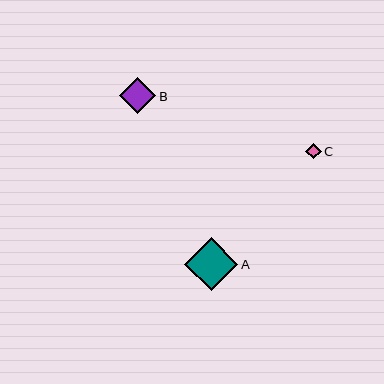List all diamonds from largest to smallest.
From largest to smallest: A, B, C.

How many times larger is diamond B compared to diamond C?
Diamond B is approximately 2.4 times the size of diamond C.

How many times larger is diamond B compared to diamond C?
Diamond B is approximately 2.4 times the size of diamond C.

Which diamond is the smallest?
Diamond C is the smallest with a size of approximately 15 pixels.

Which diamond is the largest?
Diamond A is the largest with a size of approximately 53 pixels.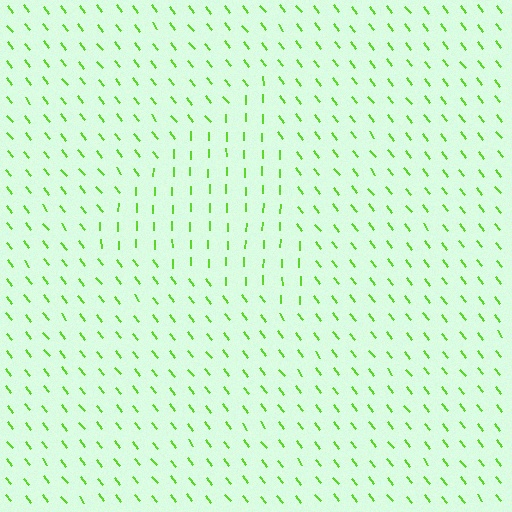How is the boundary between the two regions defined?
The boundary is defined purely by a change in line orientation (approximately 38 degrees difference). All lines are the same color and thickness.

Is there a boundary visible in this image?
Yes, there is a texture boundary formed by a change in line orientation.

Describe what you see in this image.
The image is filled with small lime line segments. A triangle region in the image has lines oriented differently from the surrounding lines, creating a visible texture boundary.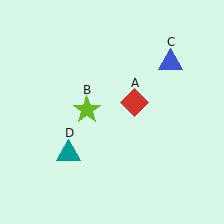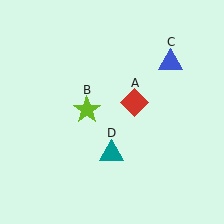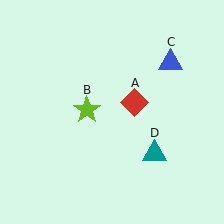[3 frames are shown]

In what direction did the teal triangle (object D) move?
The teal triangle (object D) moved right.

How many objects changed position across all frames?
1 object changed position: teal triangle (object D).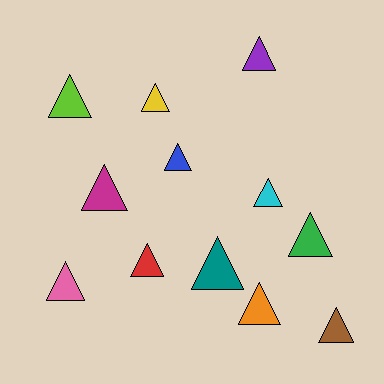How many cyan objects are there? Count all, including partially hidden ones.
There is 1 cyan object.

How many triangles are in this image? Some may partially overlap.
There are 12 triangles.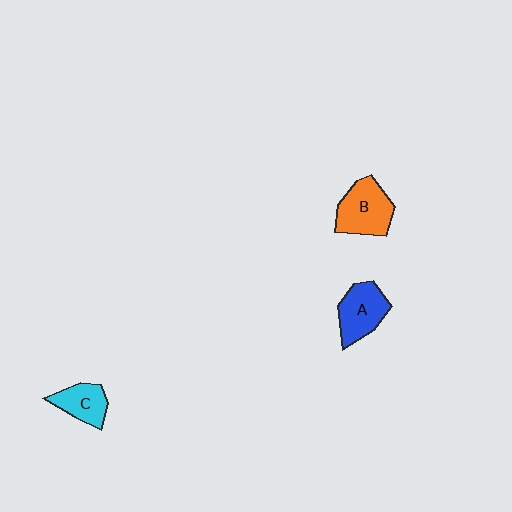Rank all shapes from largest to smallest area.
From largest to smallest: B (orange), A (blue), C (cyan).